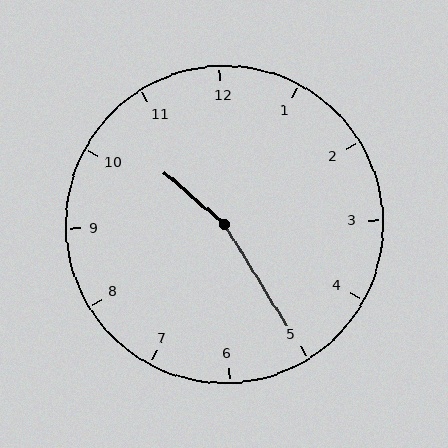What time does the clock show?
10:25.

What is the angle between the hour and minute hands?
Approximately 162 degrees.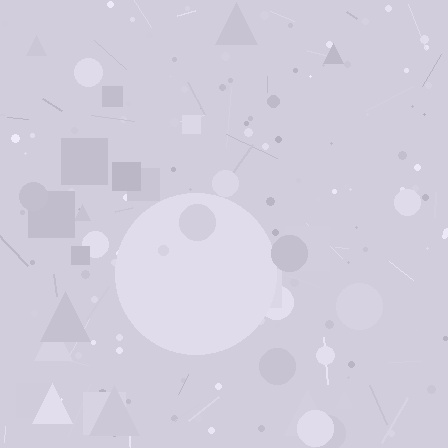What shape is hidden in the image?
A circle is hidden in the image.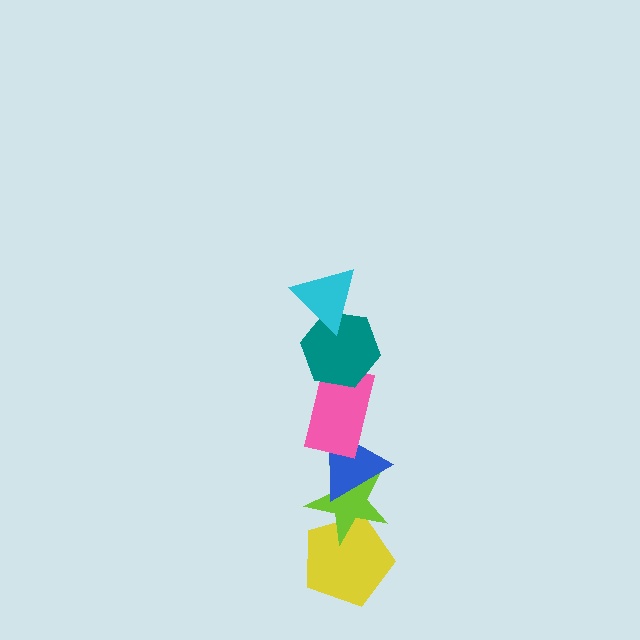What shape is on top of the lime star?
The blue triangle is on top of the lime star.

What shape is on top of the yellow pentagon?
The lime star is on top of the yellow pentagon.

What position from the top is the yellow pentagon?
The yellow pentagon is 6th from the top.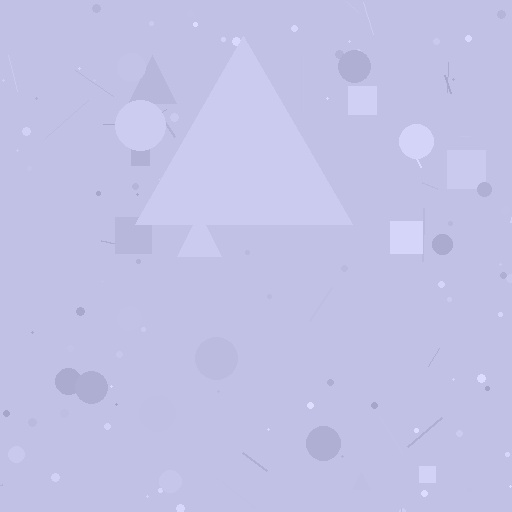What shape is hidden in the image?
A triangle is hidden in the image.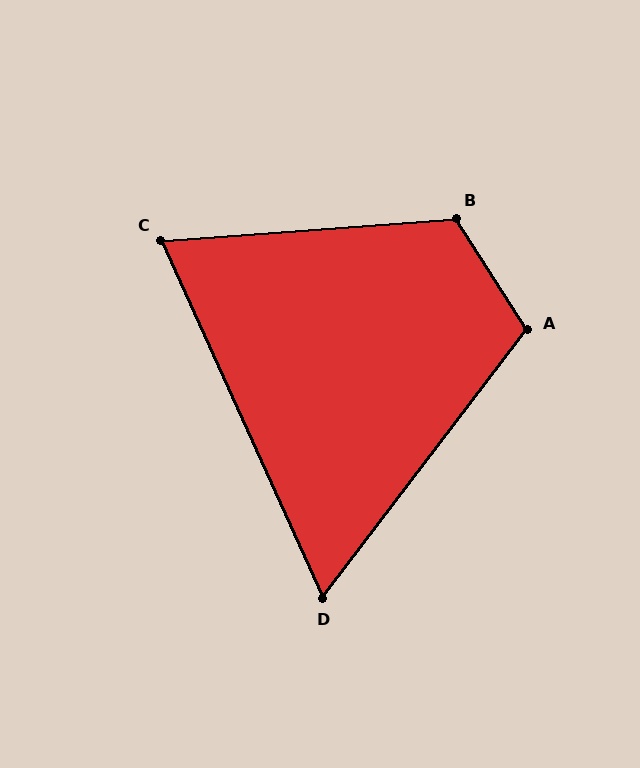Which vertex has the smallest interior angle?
D, at approximately 62 degrees.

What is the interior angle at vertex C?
Approximately 70 degrees (acute).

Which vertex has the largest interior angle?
B, at approximately 118 degrees.